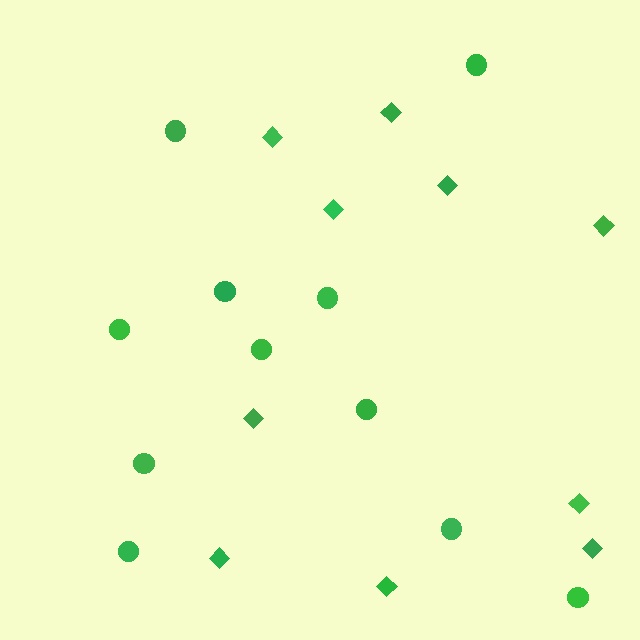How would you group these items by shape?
There are 2 groups: one group of diamonds (10) and one group of circles (11).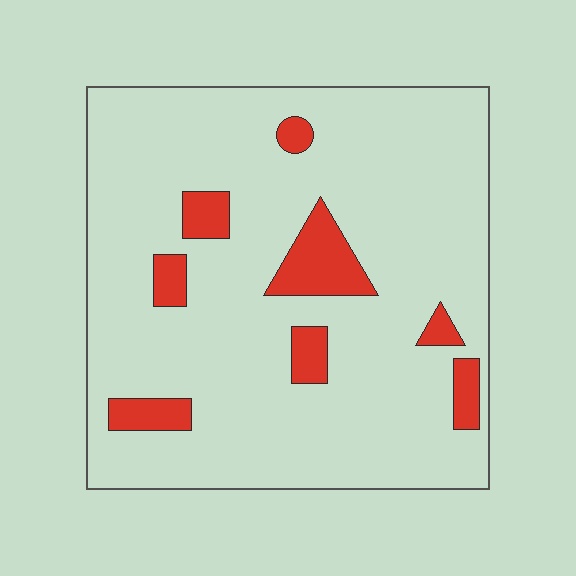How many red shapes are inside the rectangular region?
8.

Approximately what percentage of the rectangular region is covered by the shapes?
Approximately 10%.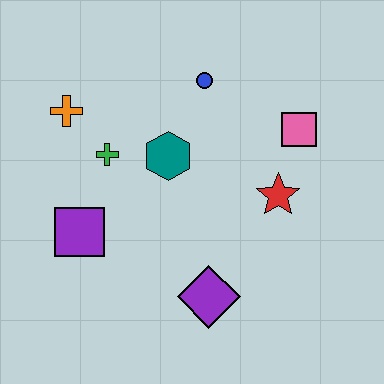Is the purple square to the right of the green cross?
No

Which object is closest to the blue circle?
The teal hexagon is closest to the blue circle.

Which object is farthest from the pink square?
The purple square is farthest from the pink square.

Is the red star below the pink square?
Yes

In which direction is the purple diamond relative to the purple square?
The purple diamond is to the right of the purple square.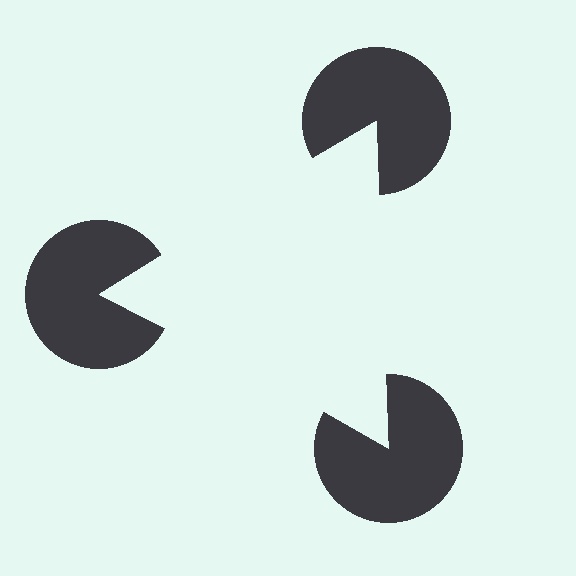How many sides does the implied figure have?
3 sides.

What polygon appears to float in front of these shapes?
An illusory triangle — its edges are inferred from the aligned wedge cuts in the pac-man discs, not physically drawn.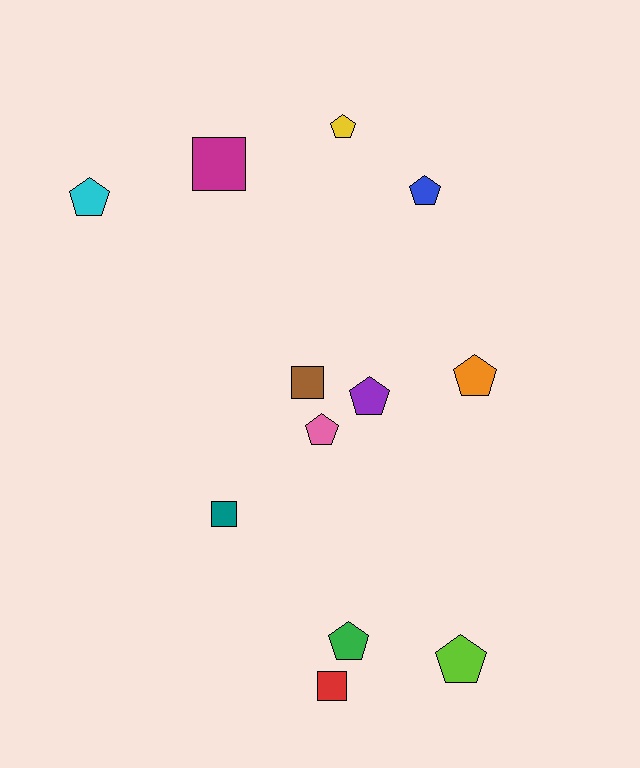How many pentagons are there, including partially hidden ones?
There are 8 pentagons.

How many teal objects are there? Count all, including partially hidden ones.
There is 1 teal object.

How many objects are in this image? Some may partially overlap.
There are 12 objects.